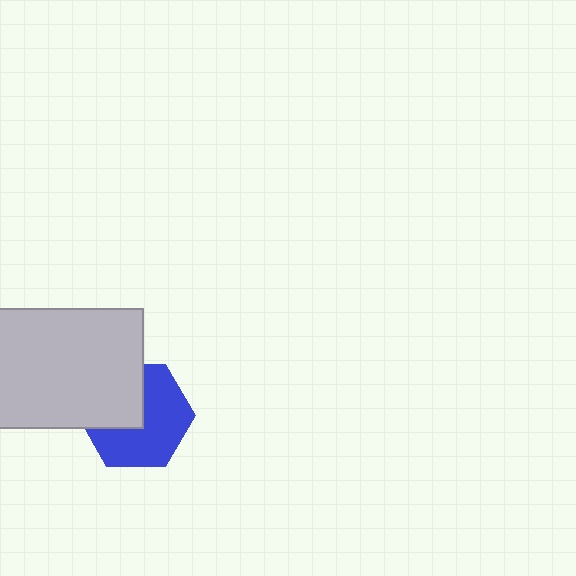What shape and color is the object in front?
The object in front is a light gray rectangle.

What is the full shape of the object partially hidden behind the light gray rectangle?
The partially hidden object is a blue hexagon.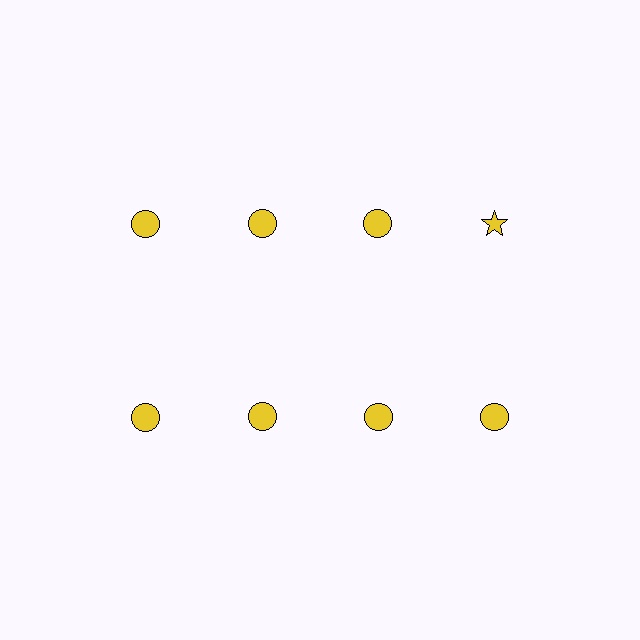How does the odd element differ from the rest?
It has a different shape: star instead of circle.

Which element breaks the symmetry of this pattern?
The yellow star in the top row, second from right column breaks the symmetry. All other shapes are yellow circles.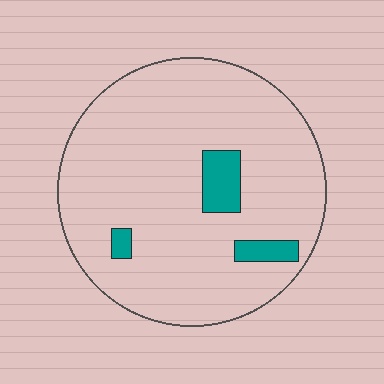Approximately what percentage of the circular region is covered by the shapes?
Approximately 10%.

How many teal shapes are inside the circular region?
3.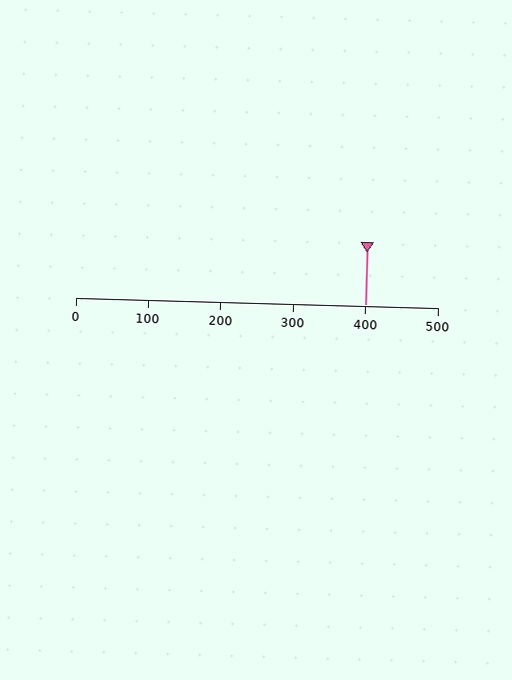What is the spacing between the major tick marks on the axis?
The major ticks are spaced 100 apart.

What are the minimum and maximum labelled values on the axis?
The axis runs from 0 to 500.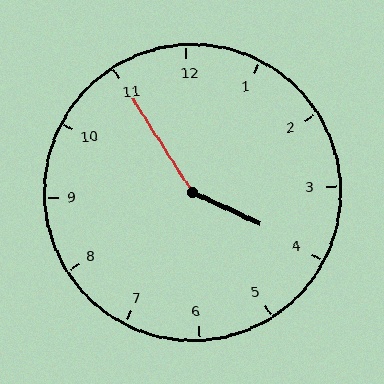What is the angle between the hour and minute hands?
Approximately 148 degrees.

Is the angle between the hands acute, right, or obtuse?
It is obtuse.